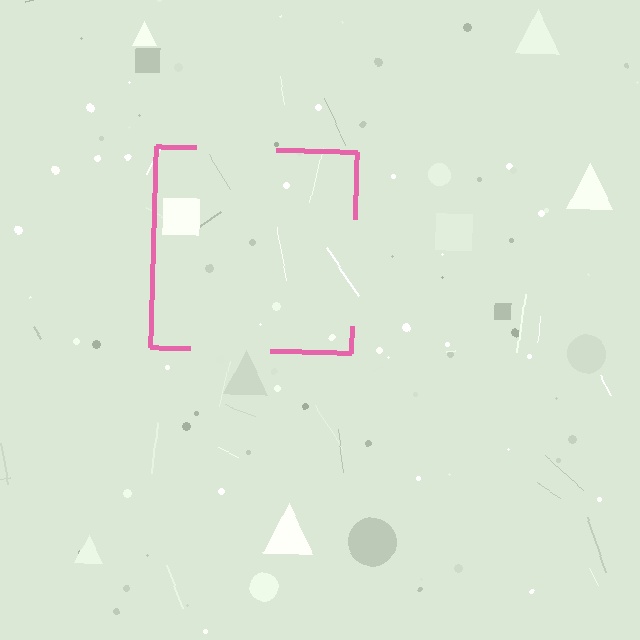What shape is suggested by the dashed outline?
The dashed outline suggests a square.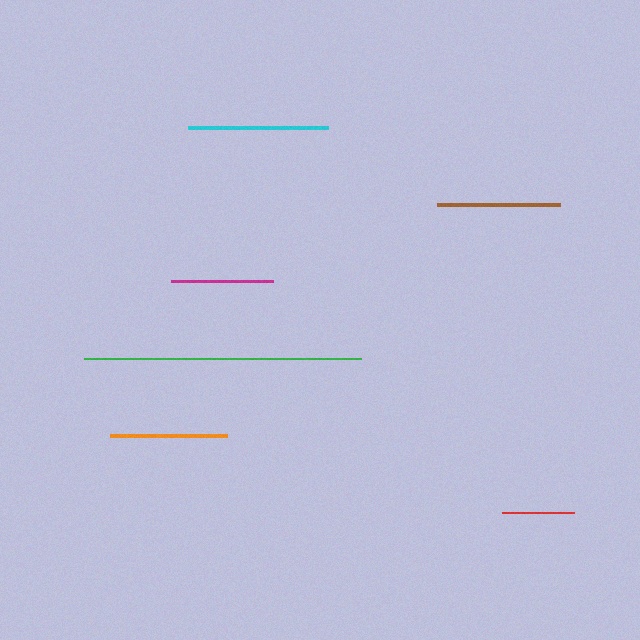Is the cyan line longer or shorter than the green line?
The green line is longer than the cyan line.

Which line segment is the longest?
The green line is the longest at approximately 276 pixels.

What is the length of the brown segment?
The brown segment is approximately 123 pixels long.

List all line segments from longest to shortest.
From longest to shortest: green, cyan, brown, orange, magenta, red.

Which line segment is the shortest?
The red line is the shortest at approximately 71 pixels.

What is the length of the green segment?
The green segment is approximately 276 pixels long.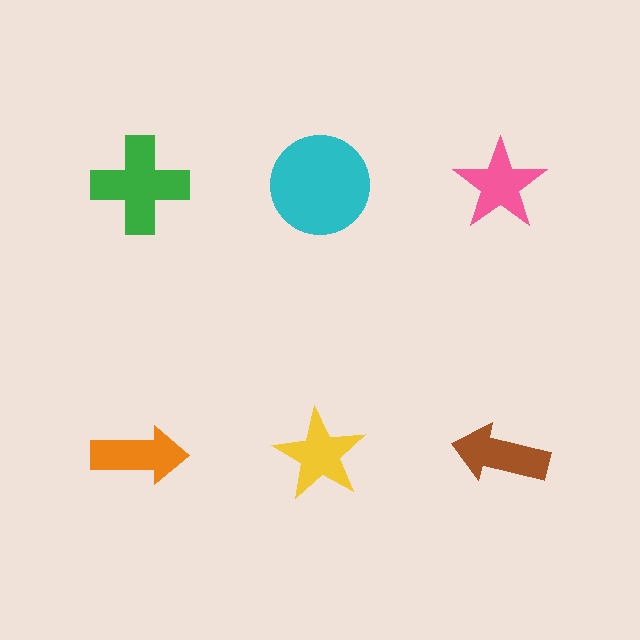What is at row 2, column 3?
A brown arrow.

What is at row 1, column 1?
A green cross.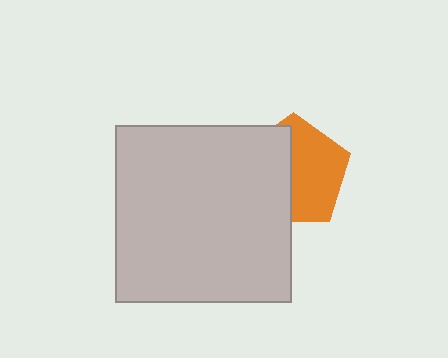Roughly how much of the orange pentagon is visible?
About half of it is visible (roughly 54%).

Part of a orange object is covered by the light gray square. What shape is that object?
It is a pentagon.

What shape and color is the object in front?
The object in front is a light gray square.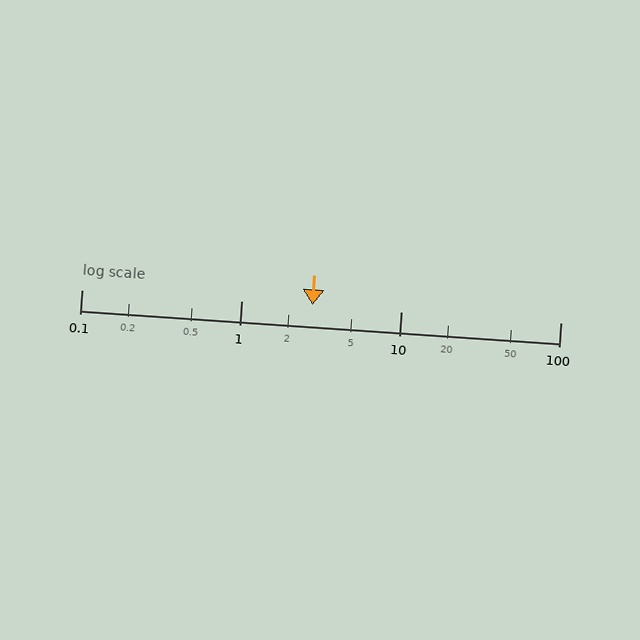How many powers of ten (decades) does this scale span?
The scale spans 3 decades, from 0.1 to 100.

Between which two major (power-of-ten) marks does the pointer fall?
The pointer is between 1 and 10.